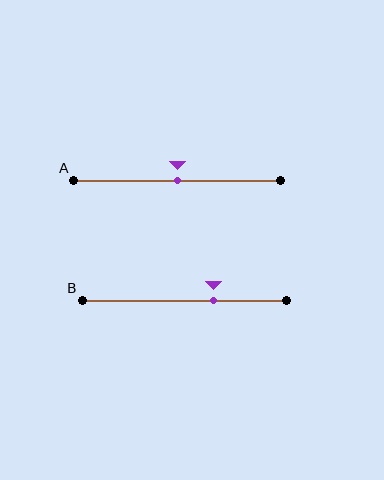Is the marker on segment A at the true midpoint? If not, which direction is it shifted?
Yes, the marker on segment A is at the true midpoint.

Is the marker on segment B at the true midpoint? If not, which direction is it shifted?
No, the marker on segment B is shifted to the right by about 14% of the segment length.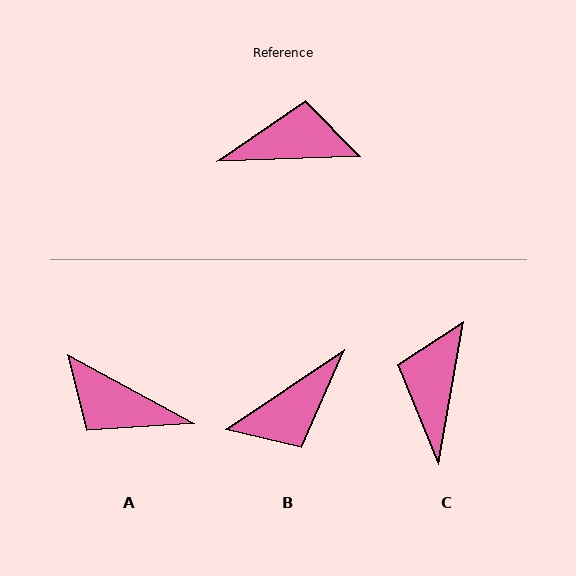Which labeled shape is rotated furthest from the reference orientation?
A, about 149 degrees away.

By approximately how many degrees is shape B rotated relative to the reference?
Approximately 148 degrees clockwise.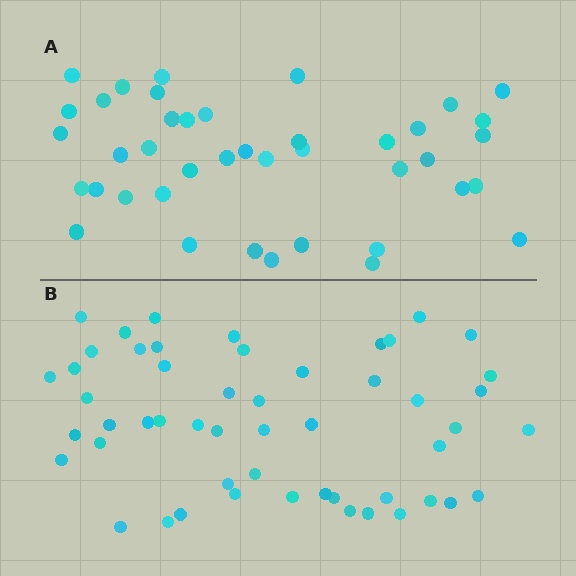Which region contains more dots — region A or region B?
Region B (the bottom region) has more dots.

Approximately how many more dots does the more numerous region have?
Region B has roughly 12 or so more dots than region A.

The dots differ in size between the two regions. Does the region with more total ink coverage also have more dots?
No. Region A has more total ink coverage because its dots are larger, but region B actually contains more individual dots. Total area can be misleading — the number of items is what matters here.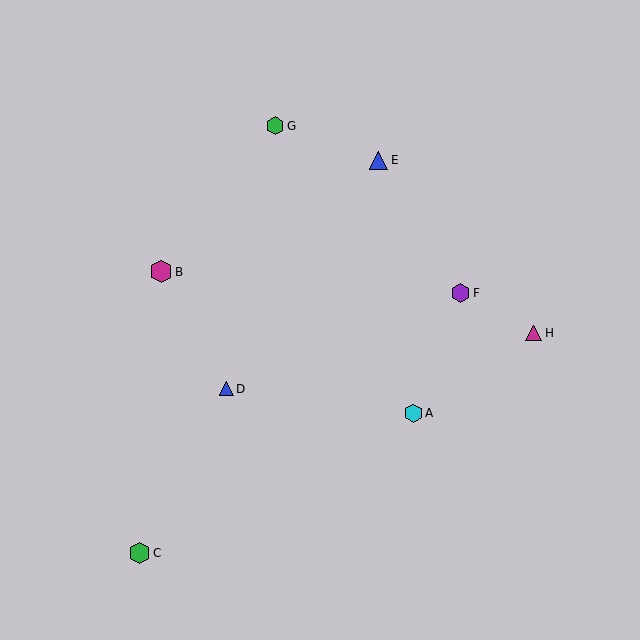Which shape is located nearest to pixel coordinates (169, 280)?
The magenta hexagon (labeled B) at (161, 272) is nearest to that location.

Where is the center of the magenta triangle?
The center of the magenta triangle is at (534, 333).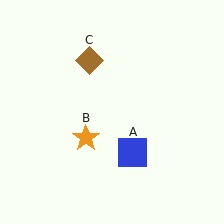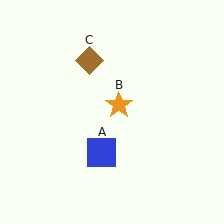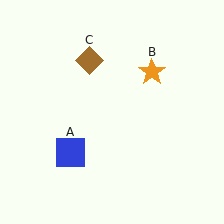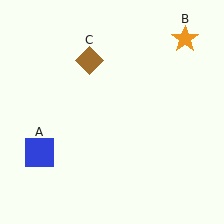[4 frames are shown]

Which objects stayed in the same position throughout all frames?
Brown diamond (object C) remained stationary.